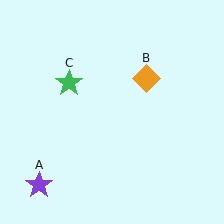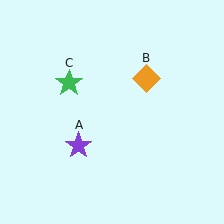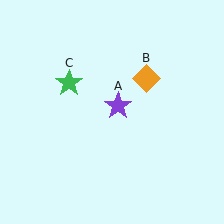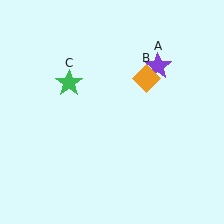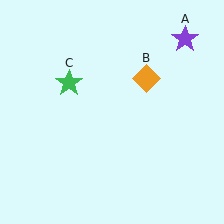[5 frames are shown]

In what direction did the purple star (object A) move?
The purple star (object A) moved up and to the right.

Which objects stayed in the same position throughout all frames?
Orange diamond (object B) and green star (object C) remained stationary.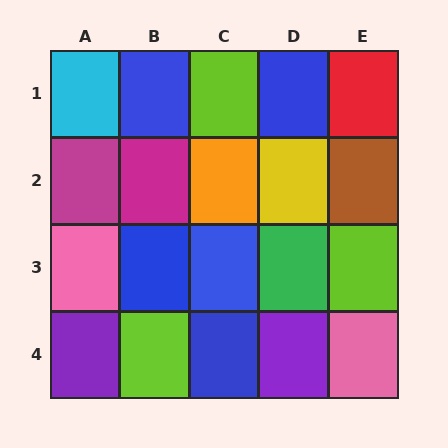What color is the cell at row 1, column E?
Red.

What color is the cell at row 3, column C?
Blue.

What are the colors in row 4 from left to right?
Purple, lime, blue, purple, pink.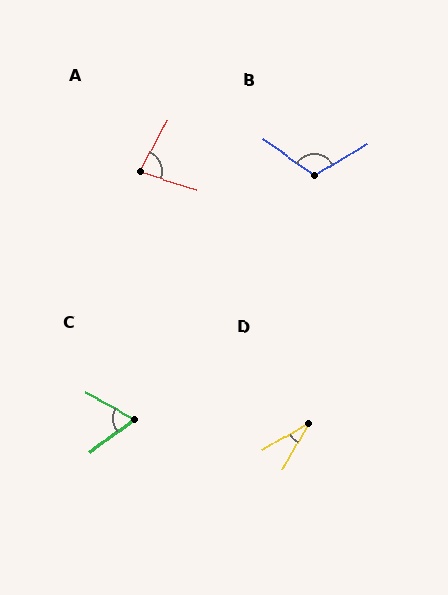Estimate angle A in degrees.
Approximately 80 degrees.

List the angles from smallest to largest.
D (30°), C (66°), A (80°), B (114°).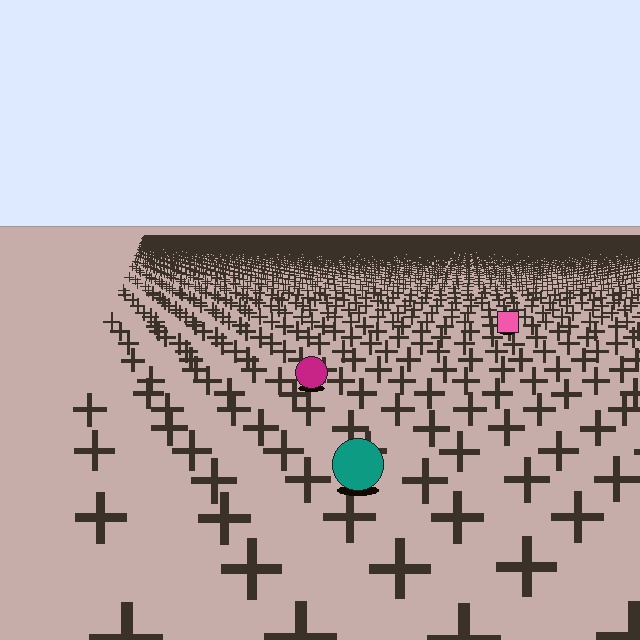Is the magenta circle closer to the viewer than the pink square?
Yes. The magenta circle is closer — you can tell from the texture gradient: the ground texture is coarser near it.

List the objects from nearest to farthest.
From nearest to farthest: the teal circle, the magenta circle, the pink square.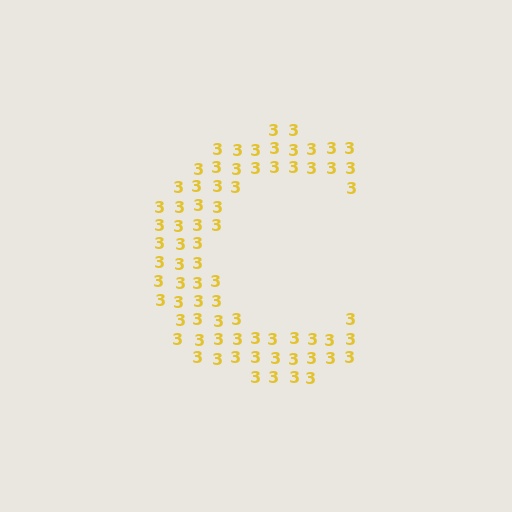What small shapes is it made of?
It is made of small digit 3's.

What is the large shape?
The large shape is the letter C.